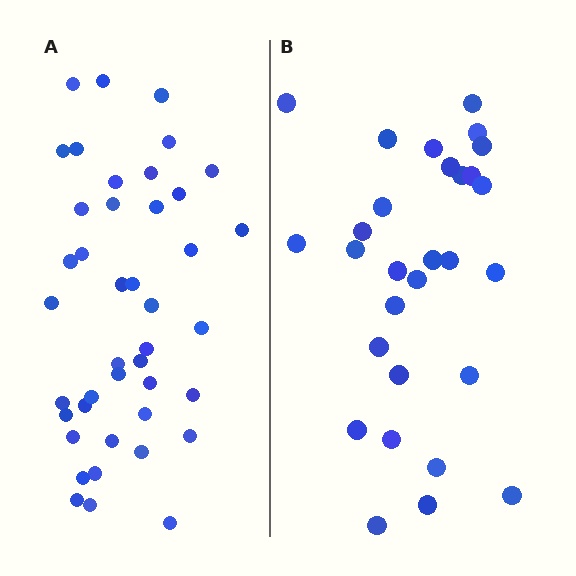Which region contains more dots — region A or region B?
Region A (the left region) has more dots.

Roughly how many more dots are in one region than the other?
Region A has approximately 15 more dots than region B.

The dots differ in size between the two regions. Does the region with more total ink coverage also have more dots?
No. Region B has more total ink coverage because its dots are larger, but region A actually contains more individual dots. Total area can be misleading — the number of items is what matters here.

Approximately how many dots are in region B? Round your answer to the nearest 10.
About 30 dots. (The exact count is 29, which rounds to 30.)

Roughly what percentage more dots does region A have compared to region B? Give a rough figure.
About 45% more.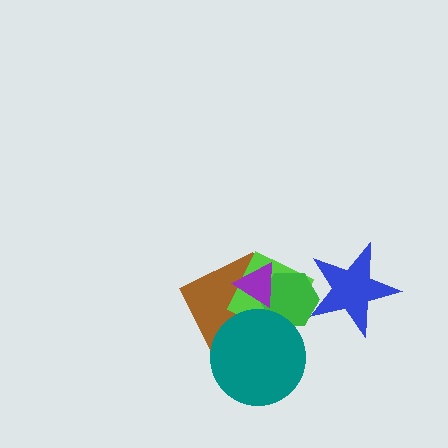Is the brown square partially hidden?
Yes, it is partially covered by another shape.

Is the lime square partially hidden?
Yes, it is partially covered by another shape.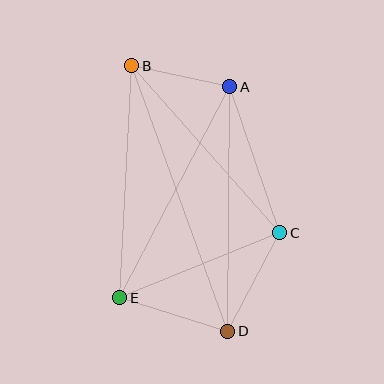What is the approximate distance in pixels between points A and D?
The distance between A and D is approximately 245 pixels.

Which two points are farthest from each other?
Points B and D are farthest from each other.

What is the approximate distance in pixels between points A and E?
The distance between A and E is approximately 238 pixels.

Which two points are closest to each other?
Points A and B are closest to each other.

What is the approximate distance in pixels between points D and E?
The distance between D and E is approximately 113 pixels.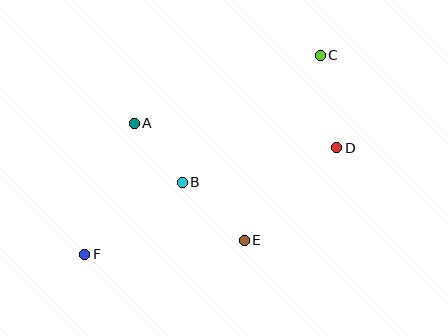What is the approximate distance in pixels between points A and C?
The distance between A and C is approximately 198 pixels.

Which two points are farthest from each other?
Points C and F are farthest from each other.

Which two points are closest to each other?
Points A and B are closest to each other.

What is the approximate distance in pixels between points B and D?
The distance between B and D is approximately 158 pixels.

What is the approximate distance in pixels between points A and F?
The distance between A and F is approximately 140 pixels.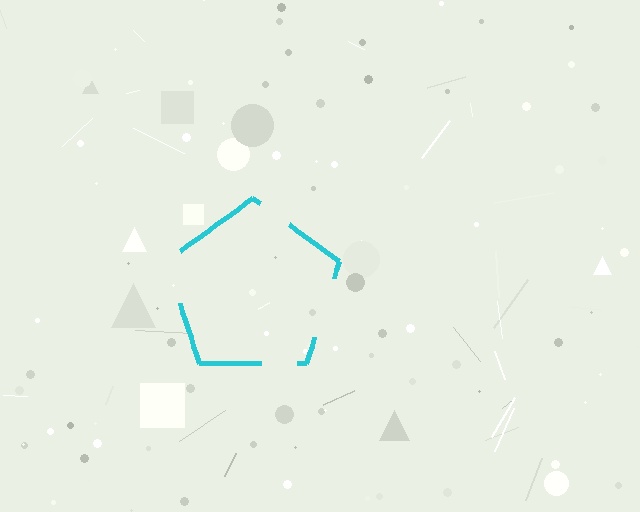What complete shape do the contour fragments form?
The contour fragments form a pentagon.